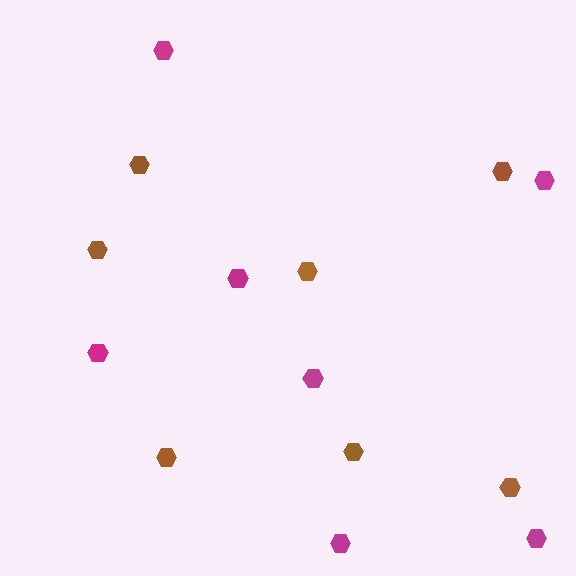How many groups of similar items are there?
There are 2 groups: one group of brown hexagons (7) and one group of magenta hexagons (7).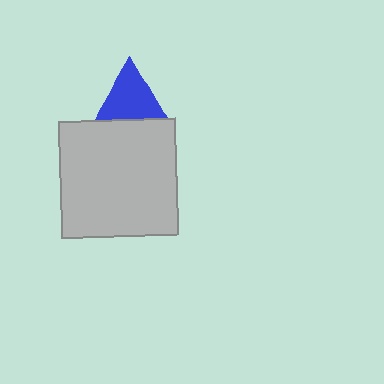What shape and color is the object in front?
The object in front is a light gray square.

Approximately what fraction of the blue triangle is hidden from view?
Roughly 33% of the blue triangle is hidden behind the light gray square.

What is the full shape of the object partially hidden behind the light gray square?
The partially hidden object is a blue triangle.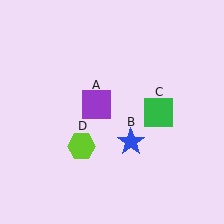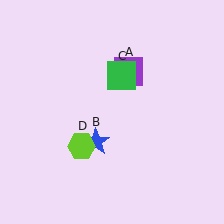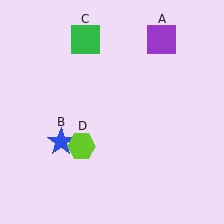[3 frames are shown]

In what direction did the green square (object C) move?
The green square (object C) moved up and to the left.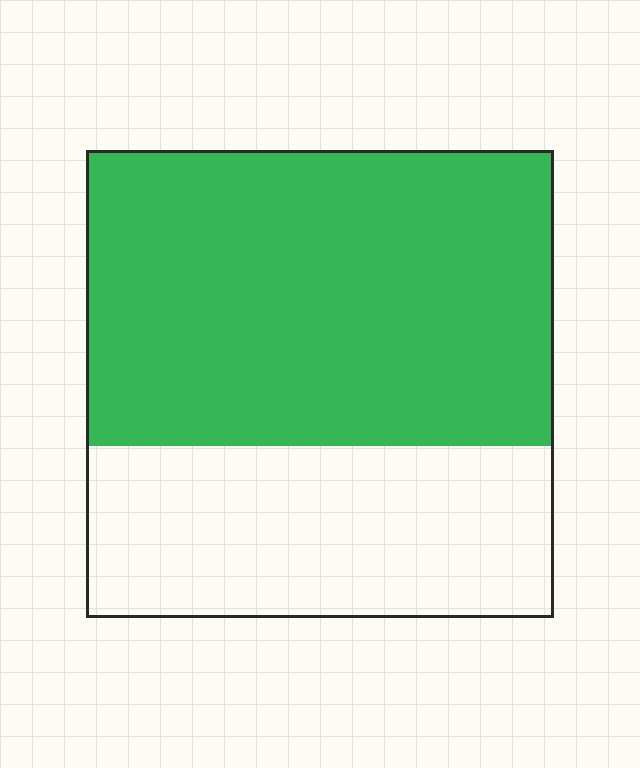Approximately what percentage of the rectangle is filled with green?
Approximately 65%.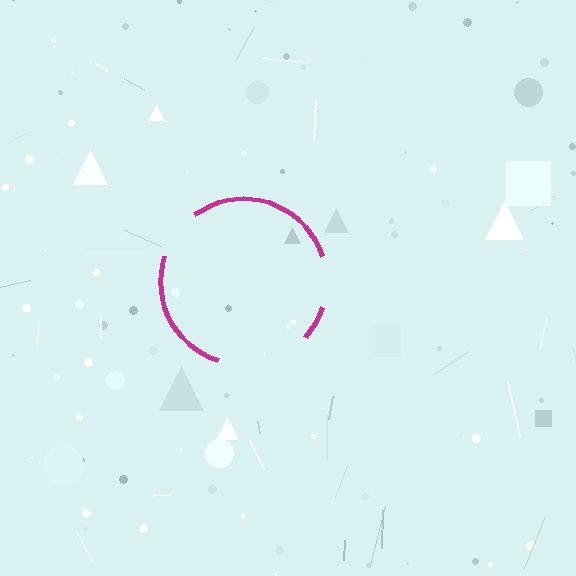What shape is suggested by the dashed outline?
The dashed outline suggests a circle.